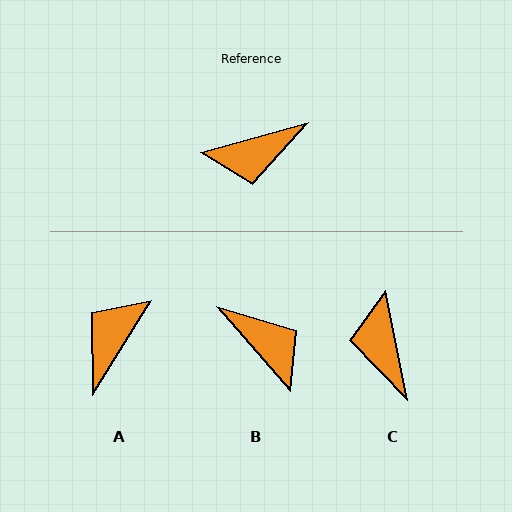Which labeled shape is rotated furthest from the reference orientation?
A, about 137 degrees away.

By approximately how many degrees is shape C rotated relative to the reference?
Approximately 94 degrees clockwise.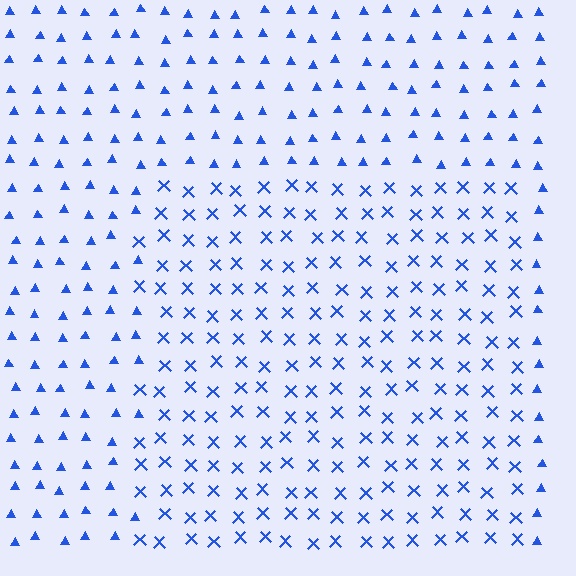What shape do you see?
I see a rectangle.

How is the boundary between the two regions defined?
The boundary is defined by a change in element shape: X marks inside vs. triangles outside. All elements share the same color and spacing.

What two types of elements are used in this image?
The image uses X marks inside the rectangle region and triangles outside it.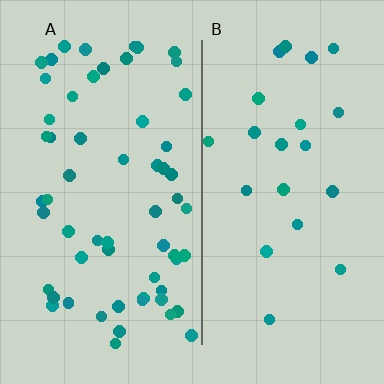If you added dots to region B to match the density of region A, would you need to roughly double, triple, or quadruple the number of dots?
Approximately triple.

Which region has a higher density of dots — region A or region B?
A (the left).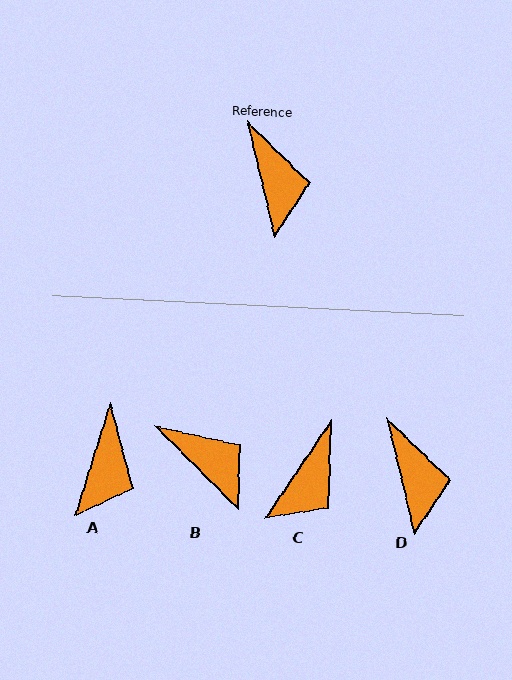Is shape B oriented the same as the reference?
No, it is off by about 32 degrees.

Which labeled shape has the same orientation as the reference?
D.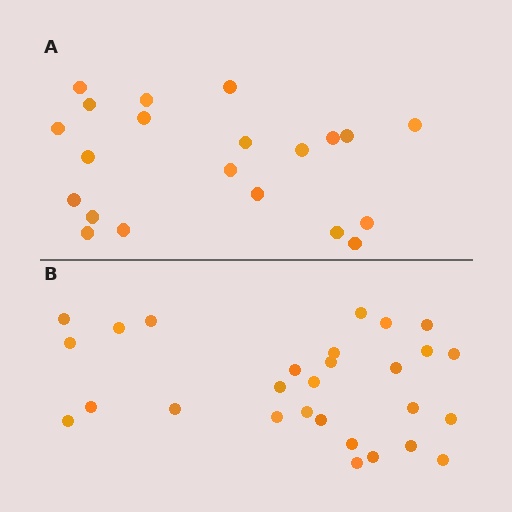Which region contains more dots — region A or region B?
Region B (the bottom region) has more dots.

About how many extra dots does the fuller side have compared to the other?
Region B has roughly 8 or so more dots than region A.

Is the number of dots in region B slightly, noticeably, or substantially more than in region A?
Region B has noticeably more, but not dramatically so. The ratio is roughly 1.3 to 1.